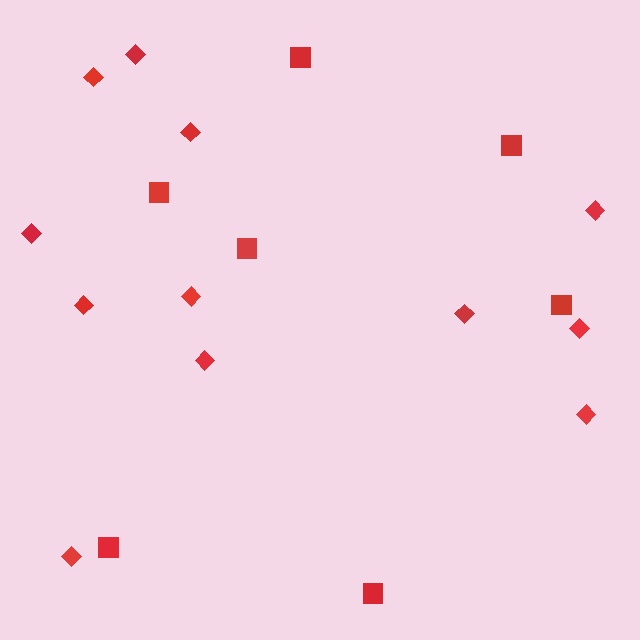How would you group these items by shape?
There are 2 groups: one group of diamonds (12) and one group of squares (7).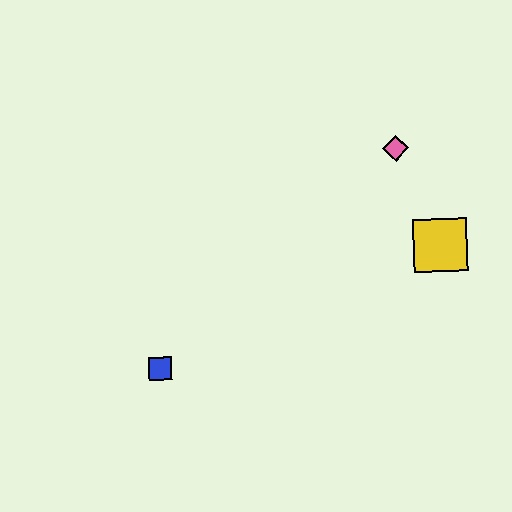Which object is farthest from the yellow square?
The blue square is farthest from the yellow square.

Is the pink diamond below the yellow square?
No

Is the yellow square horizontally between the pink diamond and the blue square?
No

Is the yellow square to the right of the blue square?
Yes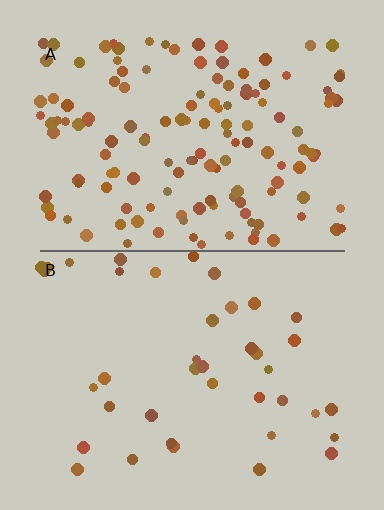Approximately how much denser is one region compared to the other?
Approximately 3.5× — region A over region B.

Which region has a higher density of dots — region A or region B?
A (the top).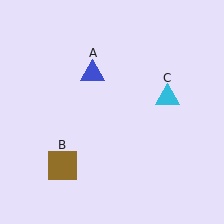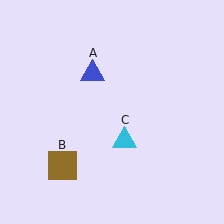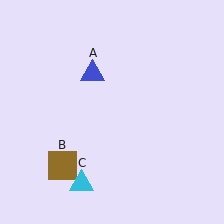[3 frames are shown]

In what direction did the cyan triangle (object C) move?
The cyan triangle (object C) moved down and to the left.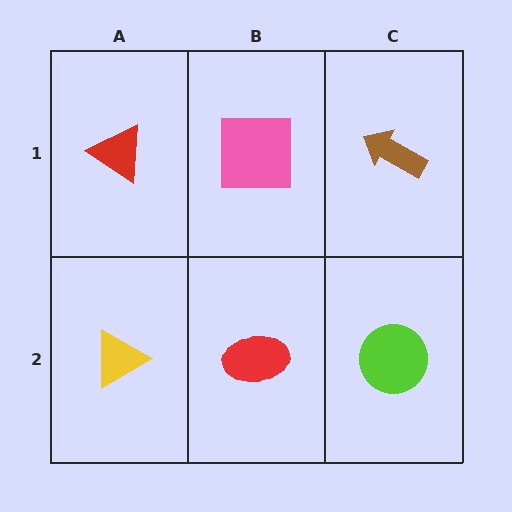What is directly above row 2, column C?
A brown arrow.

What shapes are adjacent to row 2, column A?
A red triangle (row 1, column A), a red ellipse (row 2, column B).